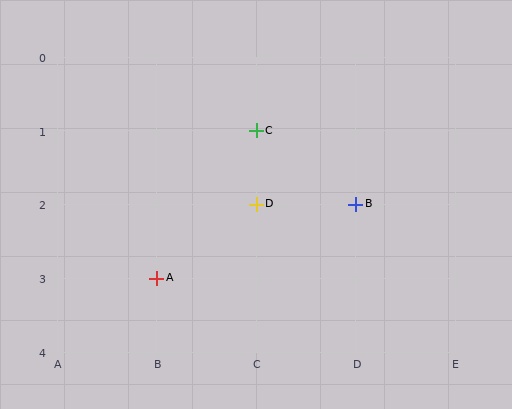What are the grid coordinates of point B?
Point B is at grid coordinates (D, 2).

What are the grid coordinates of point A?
Point A is at grid coordinates (B, 3).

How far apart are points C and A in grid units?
Points C and A are 1 column and 2 rows apart (about 2.2 grid units diagonally).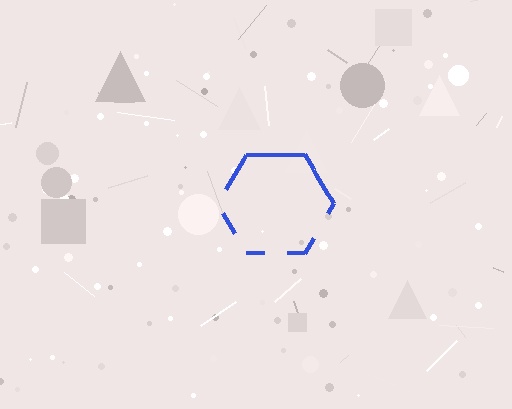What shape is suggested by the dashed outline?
The dashed outline suggests a hexagon.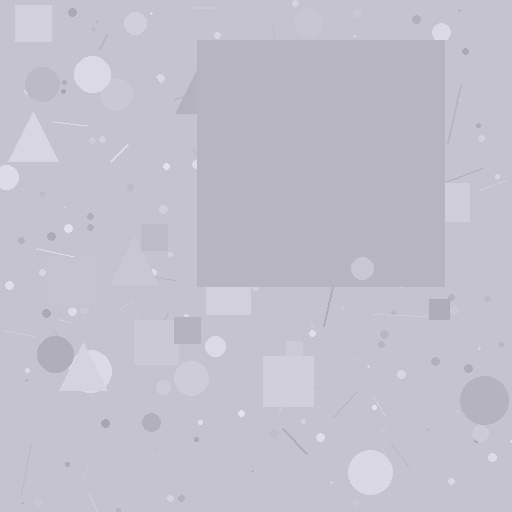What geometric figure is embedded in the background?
A square is embedded in the background.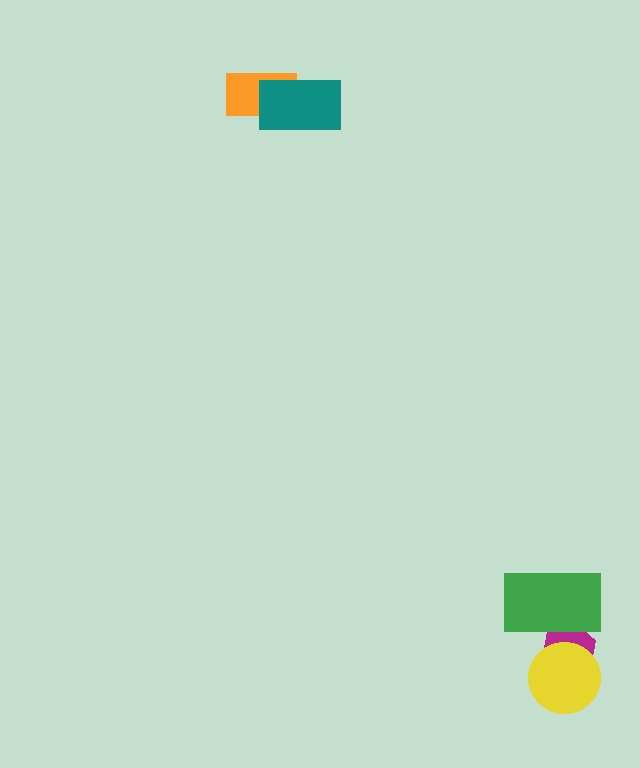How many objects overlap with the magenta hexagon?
2 objects overlap with the magenta hexagon.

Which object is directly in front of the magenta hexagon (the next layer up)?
The yellow circle is directly in front of the magenta hexagon.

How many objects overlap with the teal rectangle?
1 object overlaps with the teal rectangle.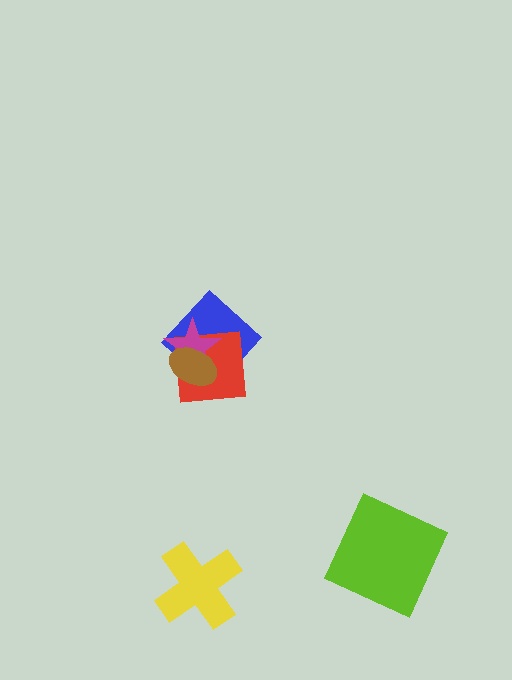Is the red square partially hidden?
Yes, it is partially covered by another shape.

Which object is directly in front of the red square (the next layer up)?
The magenta star is directly in front of the red square.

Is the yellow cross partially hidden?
No, no other shape covers it.